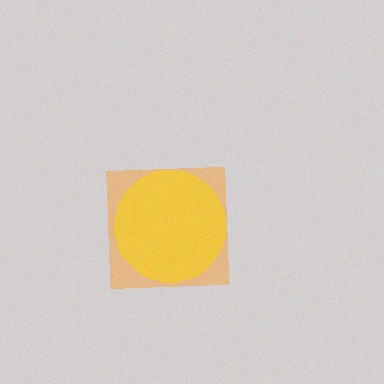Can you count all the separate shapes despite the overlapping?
Yes, there are 2 separate shapes.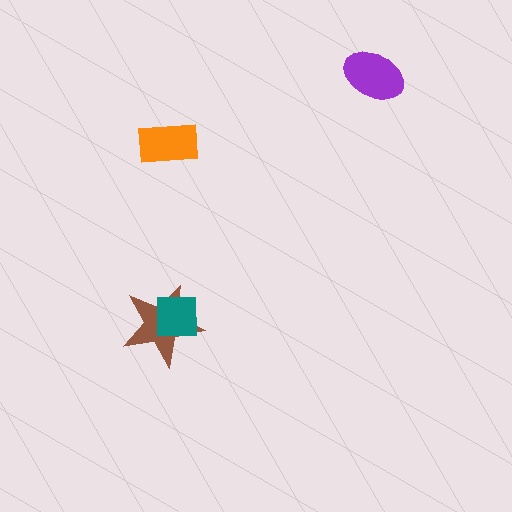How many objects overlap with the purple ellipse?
0 objects overlap with the purple ellipse.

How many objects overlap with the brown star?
1 object overlaps with the brown star.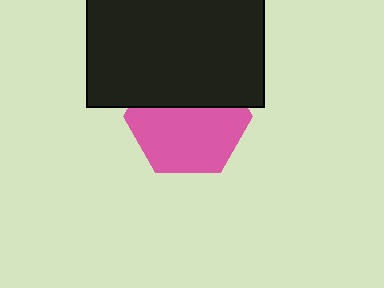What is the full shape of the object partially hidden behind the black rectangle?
The partially hidden object is a pink hexagon.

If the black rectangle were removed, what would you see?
You would see the complete pink hexagon.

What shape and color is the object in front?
The object in front is a black rectangle.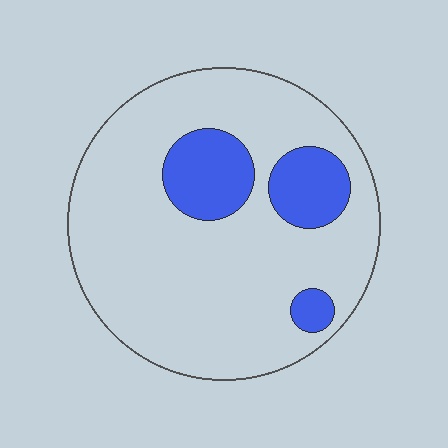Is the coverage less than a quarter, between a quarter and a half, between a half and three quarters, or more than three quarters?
Less than a quarter.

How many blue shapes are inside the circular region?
3.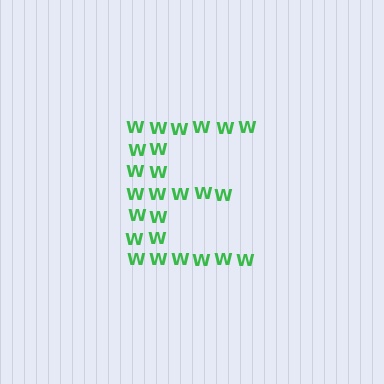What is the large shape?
The large shape is the letter E.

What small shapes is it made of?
It is made of small letter W's.